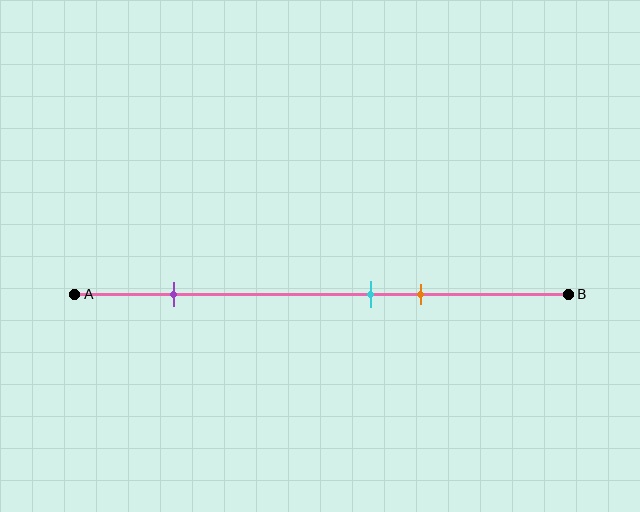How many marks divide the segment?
There are 3 marks dividing the segment.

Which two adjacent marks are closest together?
The cyan and orange marks are the closest adjacent pair.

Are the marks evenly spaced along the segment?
No, the marks are not evenly spaced.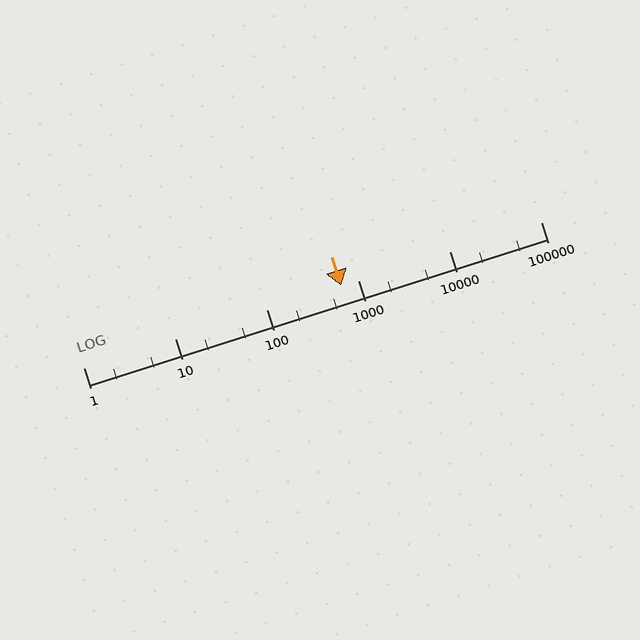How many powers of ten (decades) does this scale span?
The scale spans 5 decades, from 1 to 100000.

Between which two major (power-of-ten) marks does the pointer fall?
The pointer is between 100 and 1000.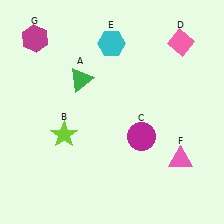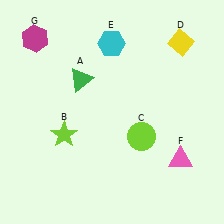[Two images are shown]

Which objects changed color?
C changed from magenta to lime. D changed from pink to yellow.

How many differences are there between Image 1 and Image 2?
There are 2 differences between the two images.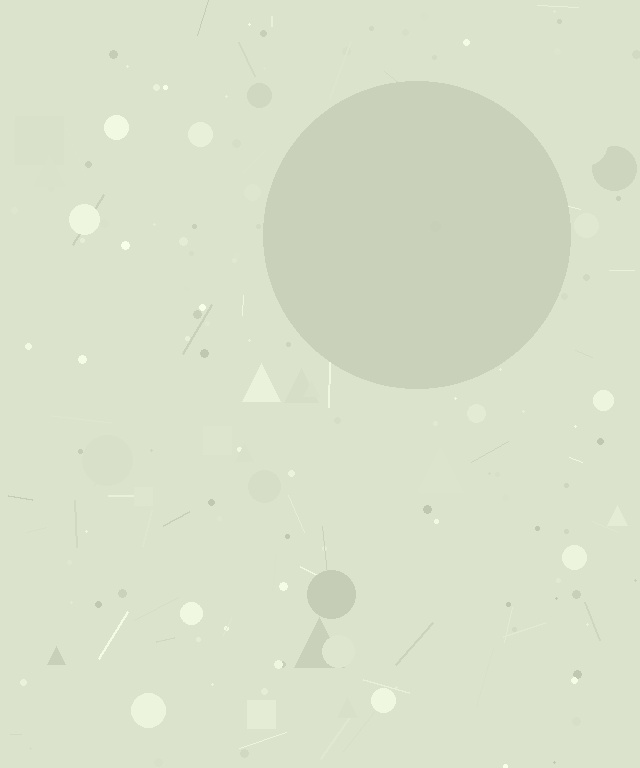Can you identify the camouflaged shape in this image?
The camouflaged shape is a circle.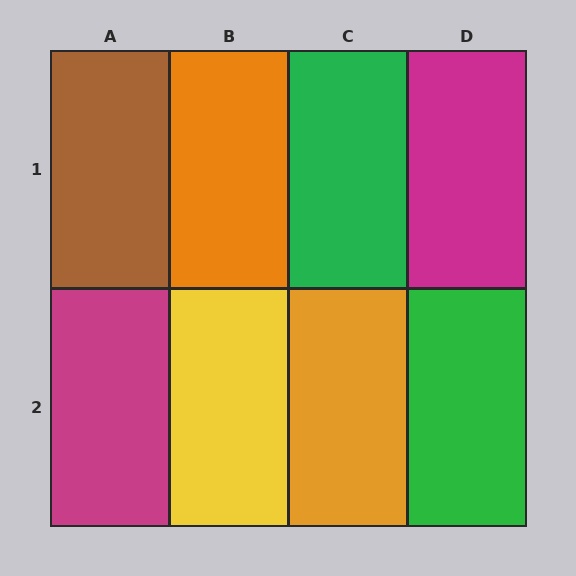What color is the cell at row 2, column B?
Yellow.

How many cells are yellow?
1 cell is yellow.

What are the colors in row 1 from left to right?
Brown, orange, green, magenta.